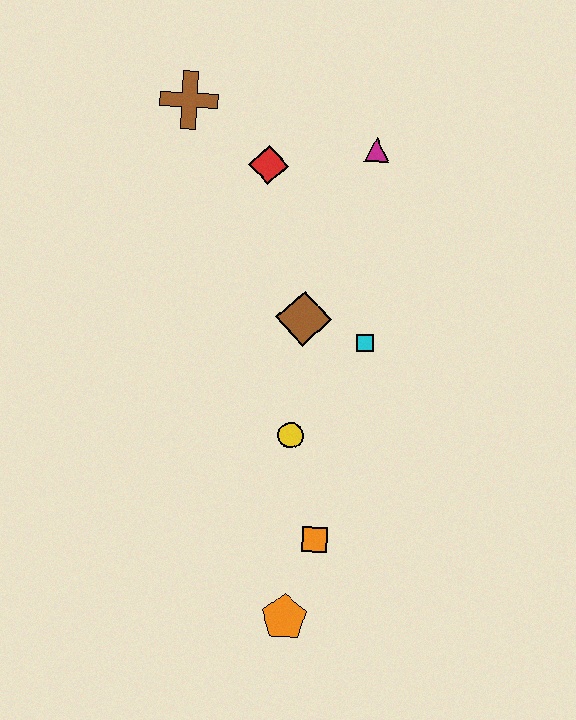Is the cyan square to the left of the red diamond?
No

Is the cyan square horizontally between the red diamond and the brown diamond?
No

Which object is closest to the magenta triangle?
The red diamond is closest to the magenta triangle.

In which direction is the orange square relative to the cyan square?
The orange square is below the cyan square.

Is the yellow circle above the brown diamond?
No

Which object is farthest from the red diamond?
The orange pentagon is farthest from the red diamond.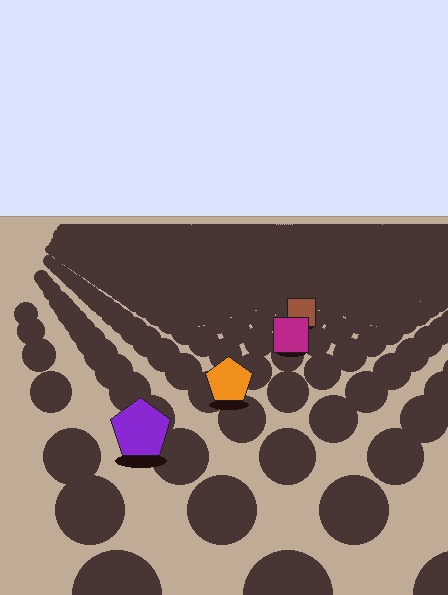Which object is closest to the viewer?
The purple pentagon is closest. The texture marks near it are larger and more spread out.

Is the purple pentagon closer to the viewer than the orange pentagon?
Yes. The purple pentagon is closer — you can tell from the texture gradient: the ground texture is coarser near it.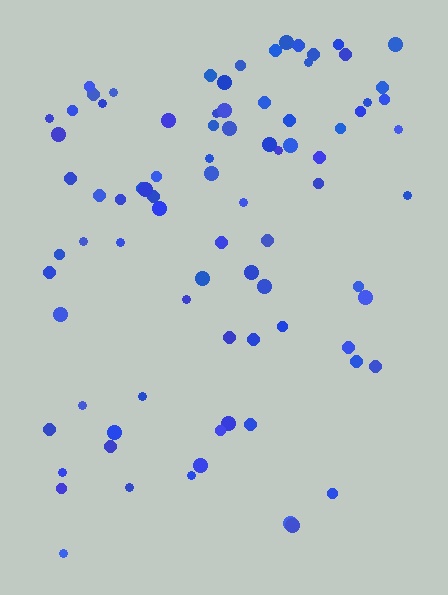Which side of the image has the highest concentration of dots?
The top.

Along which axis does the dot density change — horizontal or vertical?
Vertical.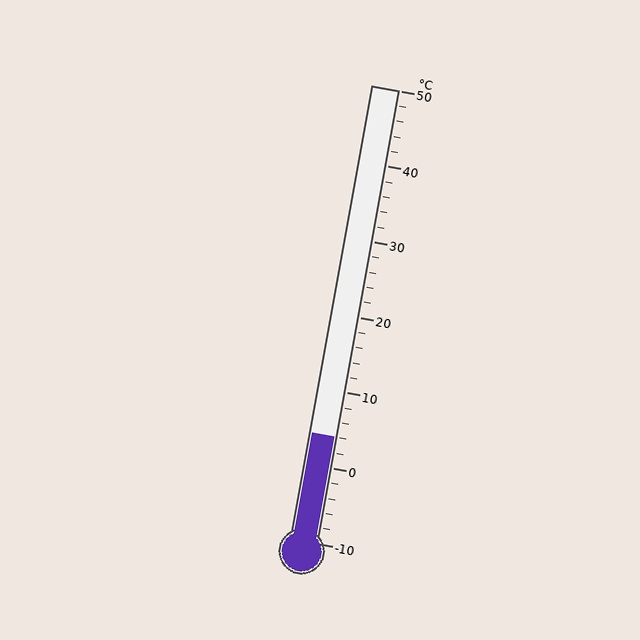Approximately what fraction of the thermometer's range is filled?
The thermometer is filled to approximately 25% of its range.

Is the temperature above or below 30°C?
The temperature is below 30°C.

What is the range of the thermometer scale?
The thermometer scale ranges from -10°C to 50°C.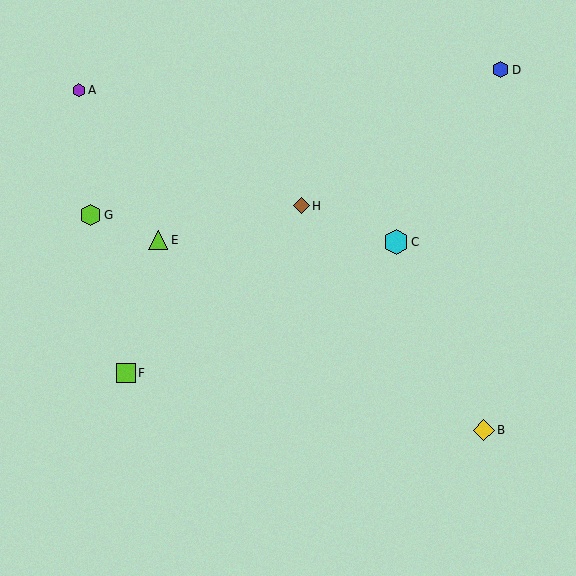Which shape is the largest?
The cyan hexagon (labeled C) is the largest.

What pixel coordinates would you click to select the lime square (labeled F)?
Click at (126, 373) to select the lime square F.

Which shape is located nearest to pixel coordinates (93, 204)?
The lime hexagon (labeled G) at (91, 215) is nearest to that location.